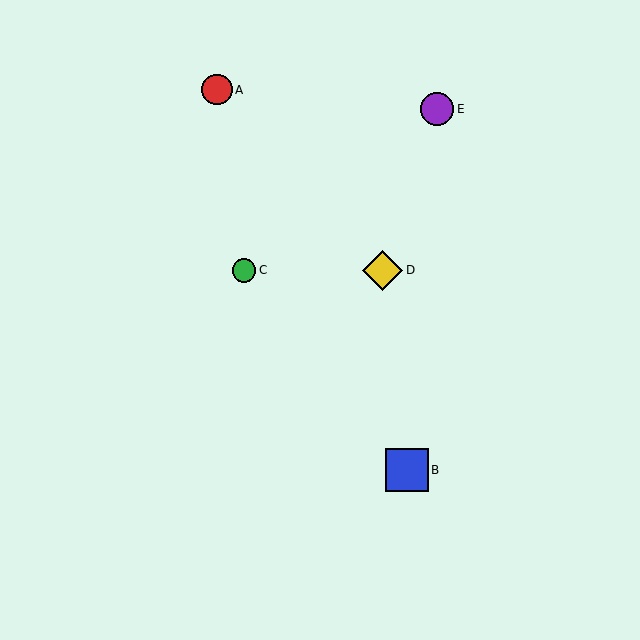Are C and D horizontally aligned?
Yes, both are at y≈270.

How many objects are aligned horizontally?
2 objects (C, D) are aligned horizontally.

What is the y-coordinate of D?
Object D is at y≈270.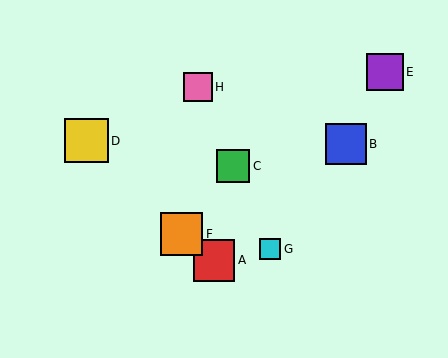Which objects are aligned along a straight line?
Objects C, G, H are aligned along a straight line.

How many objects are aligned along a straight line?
3 objects (C, G, H) are aligned along a straight line.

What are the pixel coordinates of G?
Object G is at (270, 249).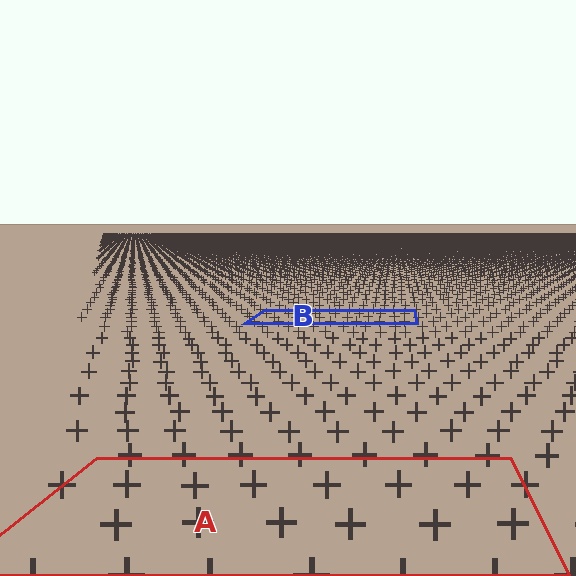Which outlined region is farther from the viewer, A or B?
Region B is farther from the viewer — the texture elements inside it appear smaller and more densely packed.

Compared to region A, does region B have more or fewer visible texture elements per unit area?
Region B has more texture elements per unit area — they are packed more densely because it is farther away.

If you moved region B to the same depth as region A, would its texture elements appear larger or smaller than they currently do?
They would appear larger. At a closer depth, the same texture elements are projected at a bigger on-screen size.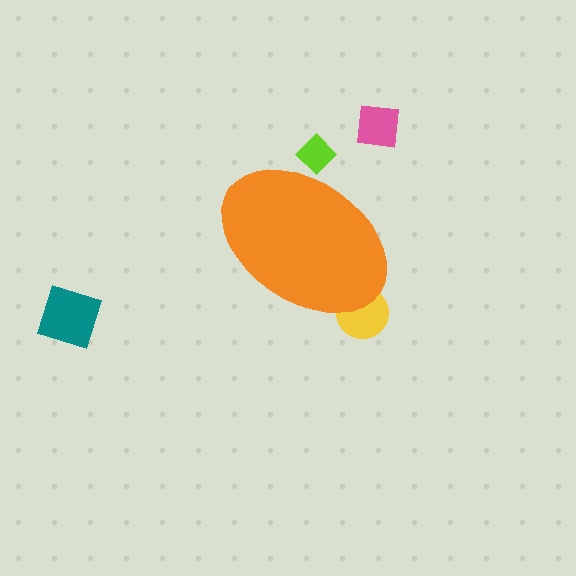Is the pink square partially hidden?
No, the pink square is fully visible.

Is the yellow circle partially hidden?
Yes, the yellow circle is partially hidden behind the orange ellipse.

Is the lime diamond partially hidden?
Yes, the lime diamond is partially hidden behind the orange ellipse.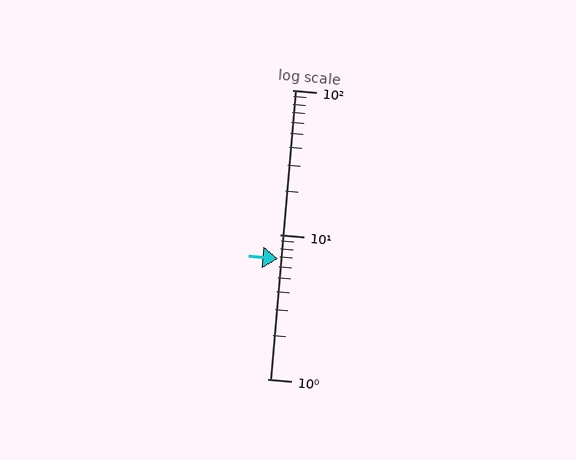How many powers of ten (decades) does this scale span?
The scale spans 2 decades, from 1 to 100.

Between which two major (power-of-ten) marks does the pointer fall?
The pointer is between 1 and 10.